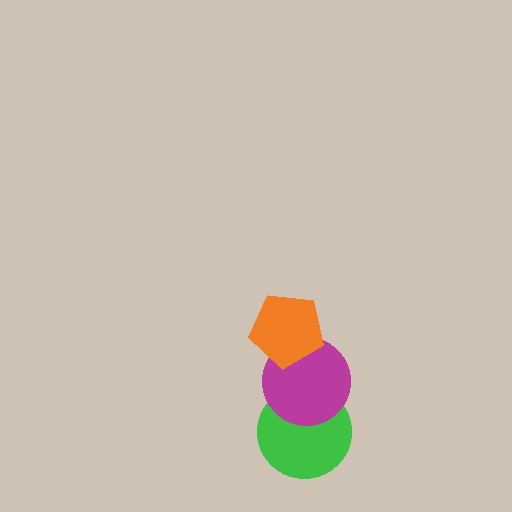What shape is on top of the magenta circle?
The orange pentagon is on top of the magenta circle.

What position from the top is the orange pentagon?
The orange pentagon is 1st from the top.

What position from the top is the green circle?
The green circle is 3rd from the top.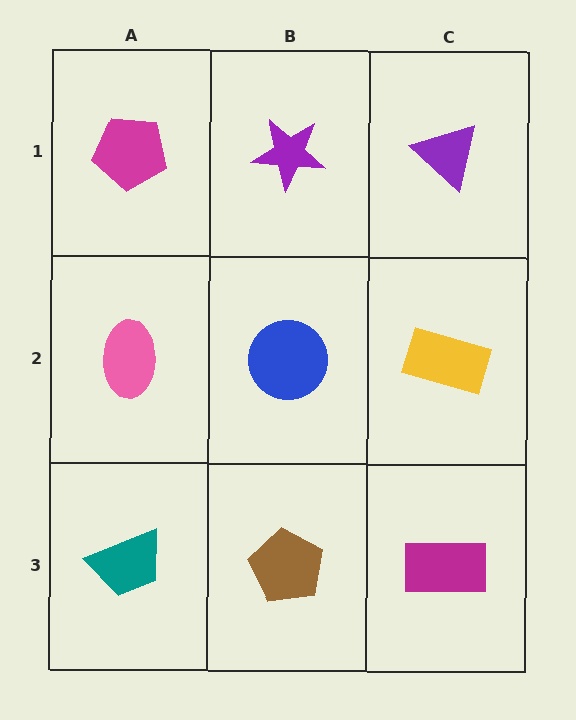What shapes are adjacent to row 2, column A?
A magenta pentagon (row 1, column A), a teal trapezoid (row 3, column A), a blue circle (row 2, column B).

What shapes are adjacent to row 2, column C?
A purple triangle (row 1, column C), a magenta rectangle (row 3, column C), a blue circle (row 2, column B).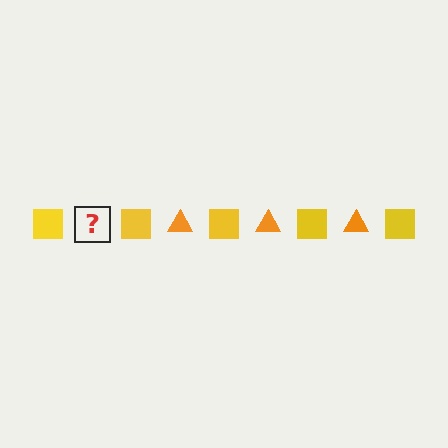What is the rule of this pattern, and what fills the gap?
The rule is that the pattern alternates between yellow square and orange triangle. The gap should be filled with an orange triangle.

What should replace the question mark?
The question mark should be replaced with an orange triangle.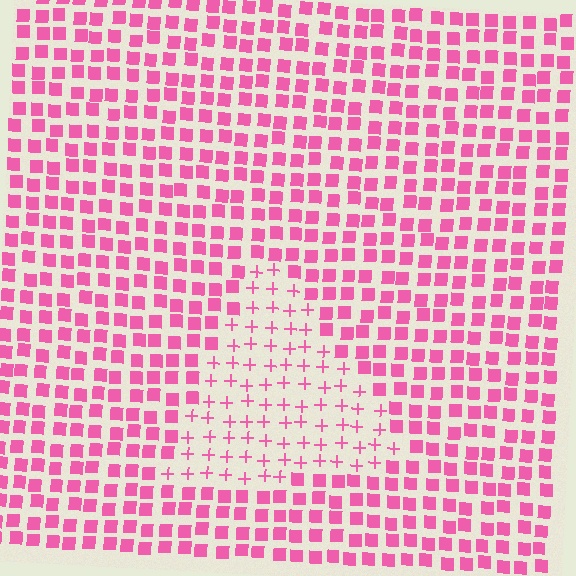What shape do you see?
I see a triangle.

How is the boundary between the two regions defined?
The boundary is defined by a change in element shape: plus signs inside vs. squares outside. All elements share the same color and spacing.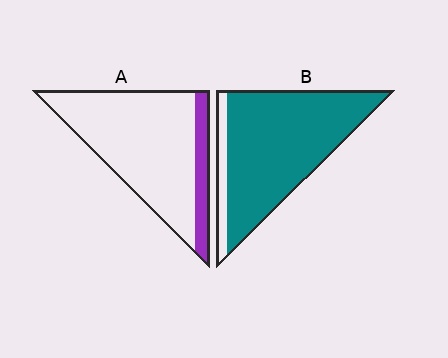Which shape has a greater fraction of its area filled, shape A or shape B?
Shape B.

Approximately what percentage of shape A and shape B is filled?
A is approximately 15% and B is approximately 90%.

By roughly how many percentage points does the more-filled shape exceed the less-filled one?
By roughly 70 percentage points (B over A).